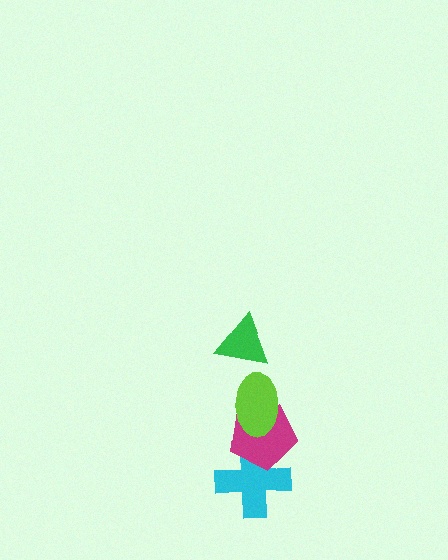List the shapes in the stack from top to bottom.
From top to bottom: the green triangle, the lime ellipse, the magenta pentagon, the cyan cross.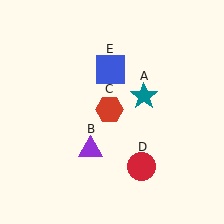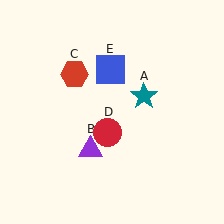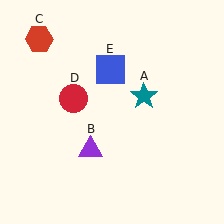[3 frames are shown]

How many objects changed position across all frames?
2 objects changed position: red hexagon (object C), red circle (object D).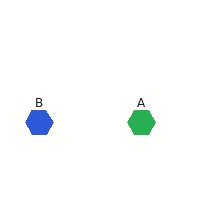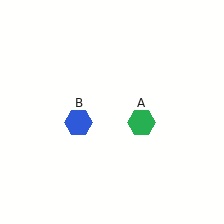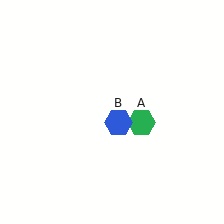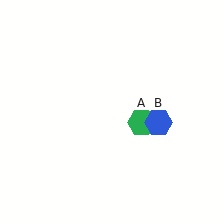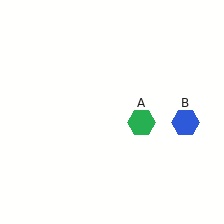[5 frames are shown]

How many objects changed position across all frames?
1 object changed position: blue hexagon (object B).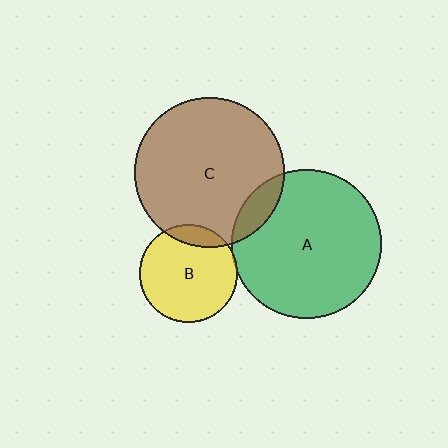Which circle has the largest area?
Circle C (brown).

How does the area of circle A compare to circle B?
Approximately 2.3 times.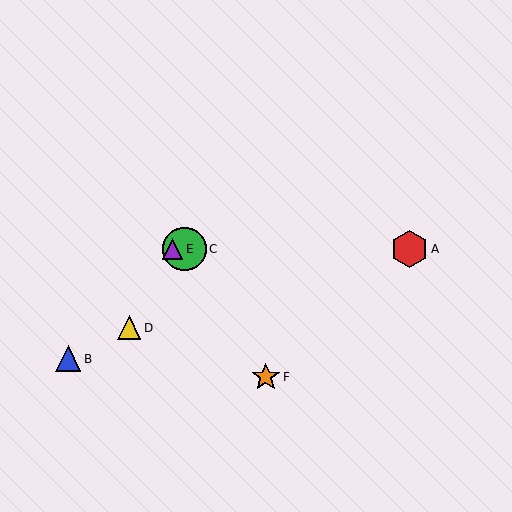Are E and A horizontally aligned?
Yes, both are at y≈249.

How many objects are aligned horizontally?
3 objects (A, C, E) are aligned horizontally.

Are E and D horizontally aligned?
No, E is at y≈249 and D is at y≈328.